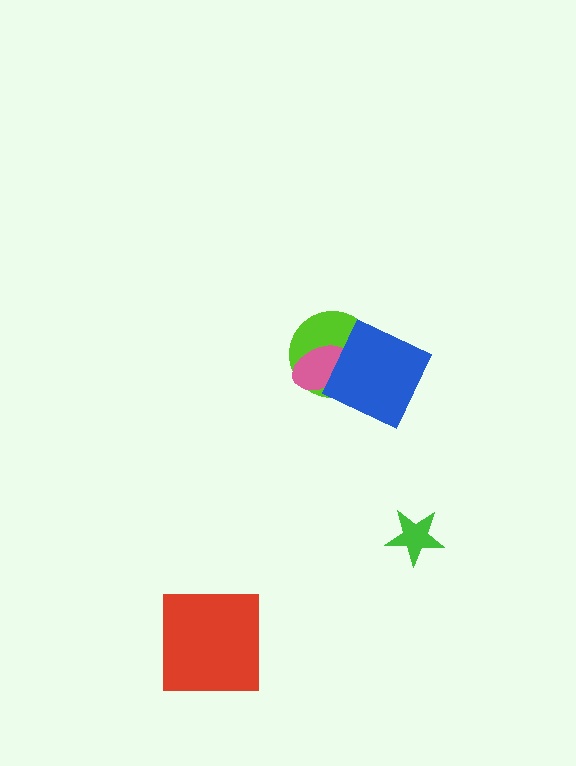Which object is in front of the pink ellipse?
The blue square is in front of the pink ellipse.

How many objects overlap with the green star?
0 objects overlap with the green star.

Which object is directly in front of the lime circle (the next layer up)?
The pink ellipse is directly in front of the lime circle.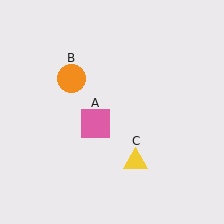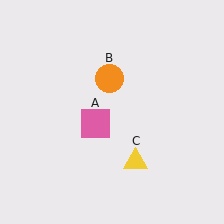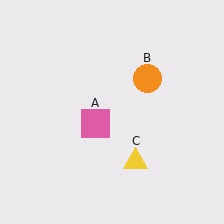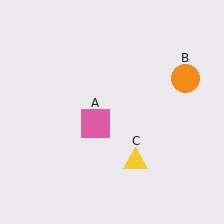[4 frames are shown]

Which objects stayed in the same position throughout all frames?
Pink square (object A) and yellow triangle (object C) remained stationary.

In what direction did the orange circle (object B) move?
The orange circle (object B) moved right.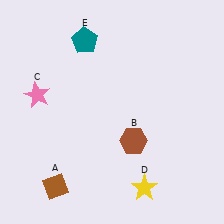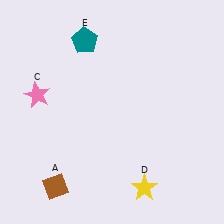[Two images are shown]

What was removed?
The brown hexagon (B) was removed in Image 2.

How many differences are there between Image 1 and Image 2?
There is 1 difference between the two images.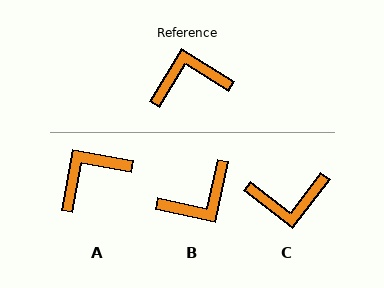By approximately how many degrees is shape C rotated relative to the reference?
Approximately 174 degrees counter-clockwise.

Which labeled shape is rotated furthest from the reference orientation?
C, about 174 degrees away.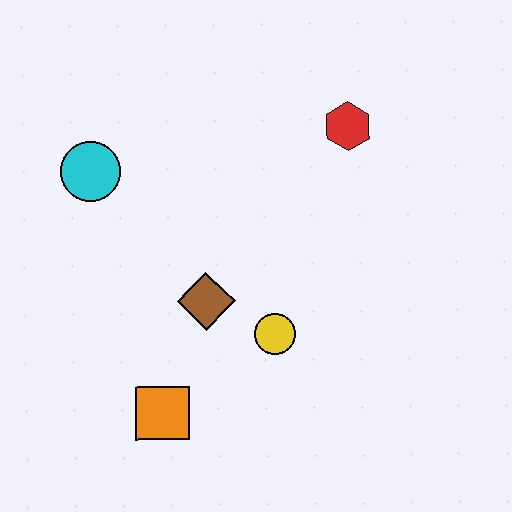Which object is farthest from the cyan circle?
The red hexagon is farthest from the cyan circle.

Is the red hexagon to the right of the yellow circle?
Yes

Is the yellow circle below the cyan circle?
Yes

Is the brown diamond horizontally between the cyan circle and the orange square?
No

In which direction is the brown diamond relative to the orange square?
The brown diamond is above the orange square.